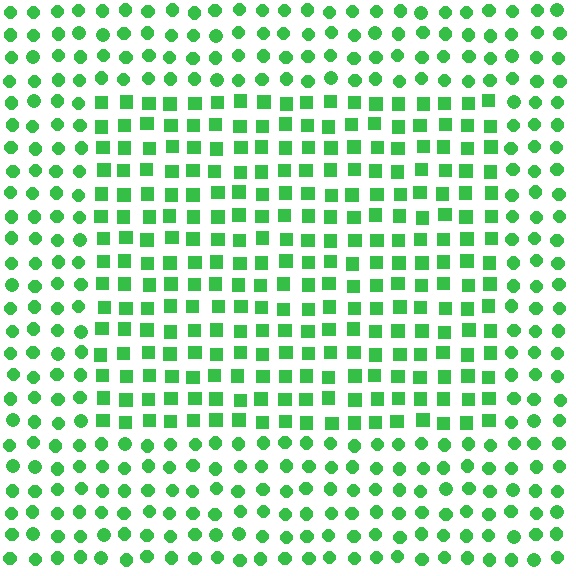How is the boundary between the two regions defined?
The boundary is defined by a change in element shape: squares inside vs. circles outside. All elements share the same color and spacing.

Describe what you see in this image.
The image is filled with small green elements arranged in a uniform grid. A rectangle-shaped region contains squares, while the surrounding area contains circles. The boundary is defined purely by the change in element shape.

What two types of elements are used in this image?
The image uses squares inside the rectangle region and circles outside it.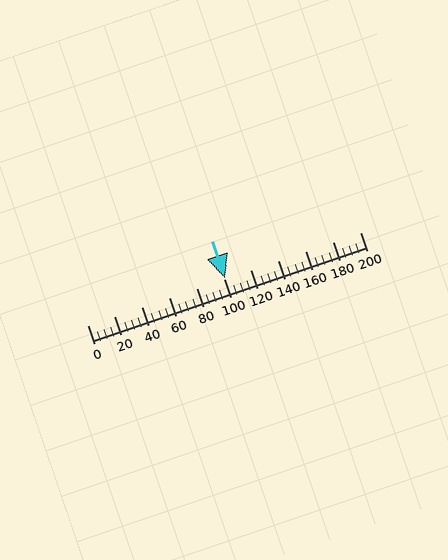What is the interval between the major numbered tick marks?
The major tick marks are spaced 20 units apart.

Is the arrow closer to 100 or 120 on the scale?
The arrow is closer to 100.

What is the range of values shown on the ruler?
The ruler shows values from 0 to 200.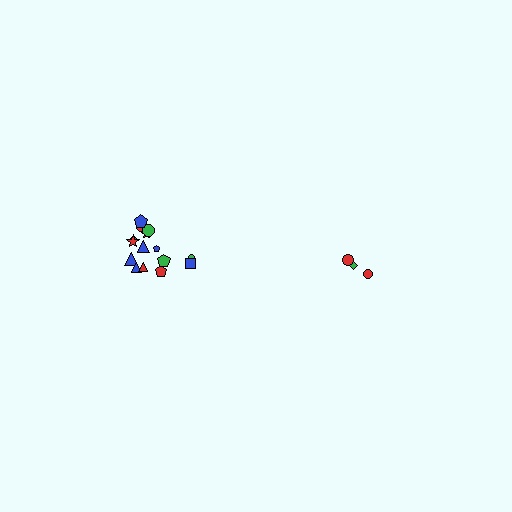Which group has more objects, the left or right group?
The left group.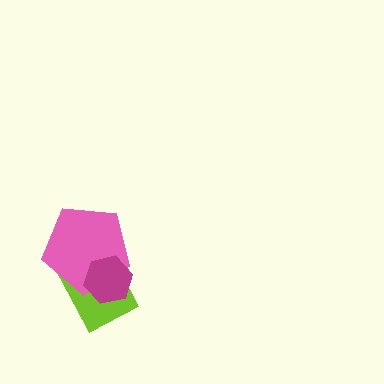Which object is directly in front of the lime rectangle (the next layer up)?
The pink pentagon is directly in front of the lime rectangle.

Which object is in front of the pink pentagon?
The magenta hexagon is in front of the pink pentagon.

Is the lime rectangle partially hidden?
Yes, it is partially covered by another shape.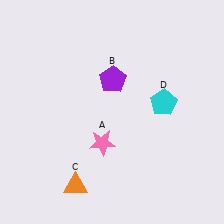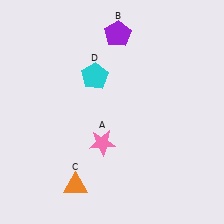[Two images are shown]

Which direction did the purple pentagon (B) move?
The purple pentagon (B) moved up.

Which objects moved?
The objects that moved are: the purple pentagon (B), the cyan pentagon (D).